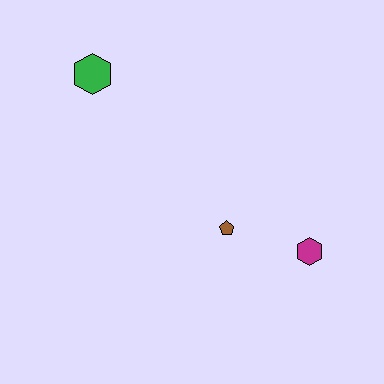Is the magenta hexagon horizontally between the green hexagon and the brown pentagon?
No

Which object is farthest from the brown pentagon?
The green hexagon is farthest from the brown pentagon.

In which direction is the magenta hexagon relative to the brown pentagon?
The magenta hexagon is to the right of the brown pentagon.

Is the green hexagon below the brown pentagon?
No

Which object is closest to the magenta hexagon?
The brown pentagon is closest to the magenta hexagon.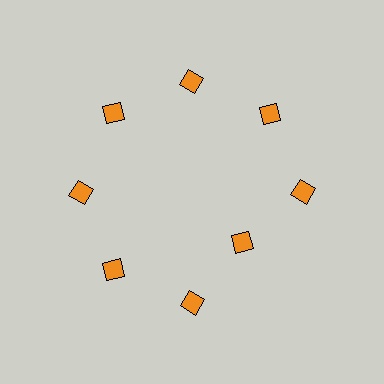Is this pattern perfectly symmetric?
No. The 8 orange diamonds are arranged in a ring, but one element near the 4 o'clock position is pulled inward toward the center, breaking the 8-fold rotational symmetry.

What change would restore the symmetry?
The symmetry would be restored by moving it outward, back onto the ring so that all 8 diamonds sit at equal angles and equal distance from the center.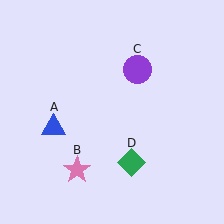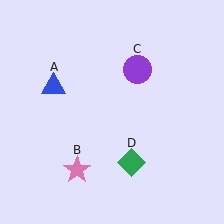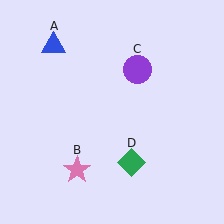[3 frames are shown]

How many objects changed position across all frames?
1 object changed position: blue triangle (object A).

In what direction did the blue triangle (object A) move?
The blue triangle (object A) moved up.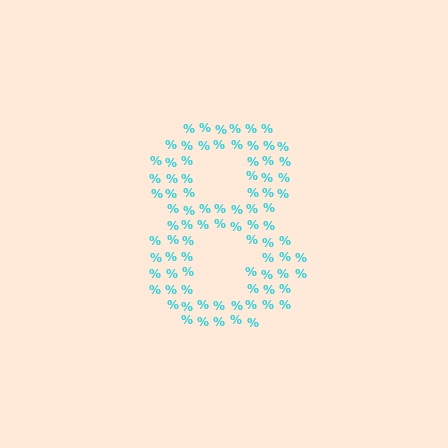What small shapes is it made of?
It is made of small percent signs.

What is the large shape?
The large shape is the digit 8.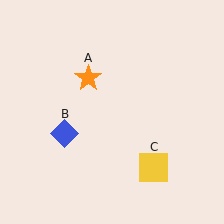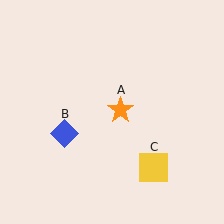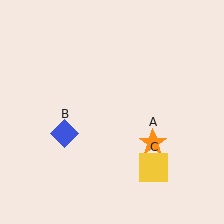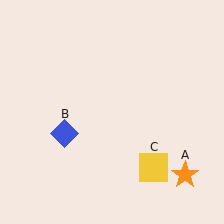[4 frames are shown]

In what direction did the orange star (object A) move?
The orange star (object A) moved down and to the right.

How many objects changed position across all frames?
1 object changed position: orange star (object A).